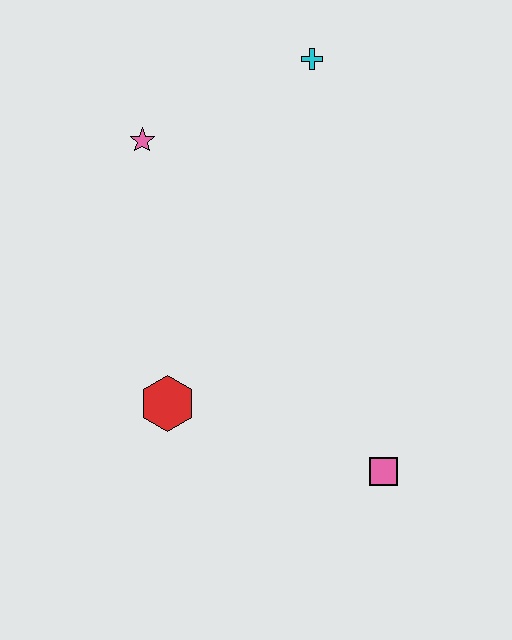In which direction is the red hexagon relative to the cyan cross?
The red hexagon is below the cyan cross.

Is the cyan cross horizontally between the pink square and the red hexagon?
Yes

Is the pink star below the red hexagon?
No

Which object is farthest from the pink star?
The pink square is farthest from the pink star.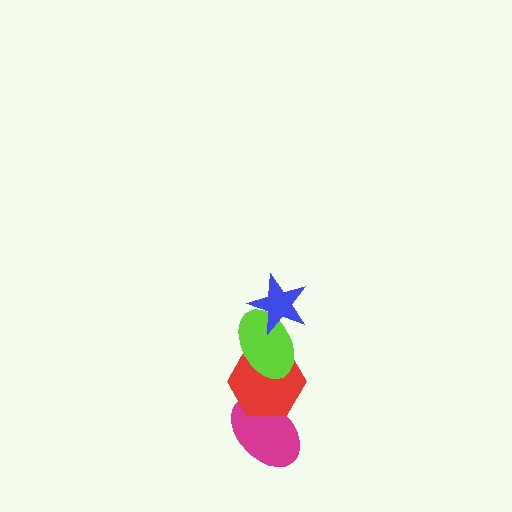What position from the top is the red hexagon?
The red hexagon is 3rd from the top.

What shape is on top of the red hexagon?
The lime ellipse is on top of the red hexagon.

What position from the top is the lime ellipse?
The lime ellipse is 2nd from the top.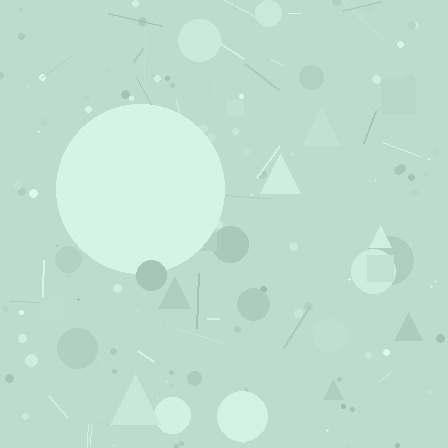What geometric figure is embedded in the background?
A circle is embedded in the background.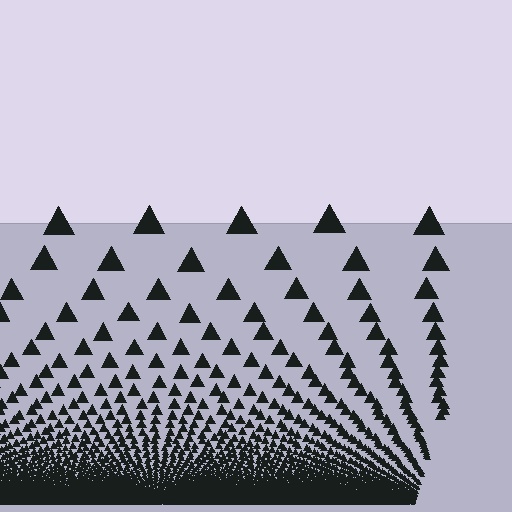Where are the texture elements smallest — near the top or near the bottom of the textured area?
Near the bottom.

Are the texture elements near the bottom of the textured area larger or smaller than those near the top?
Smaller. The gradient is inverted — elements near the bottom are smaller and denser.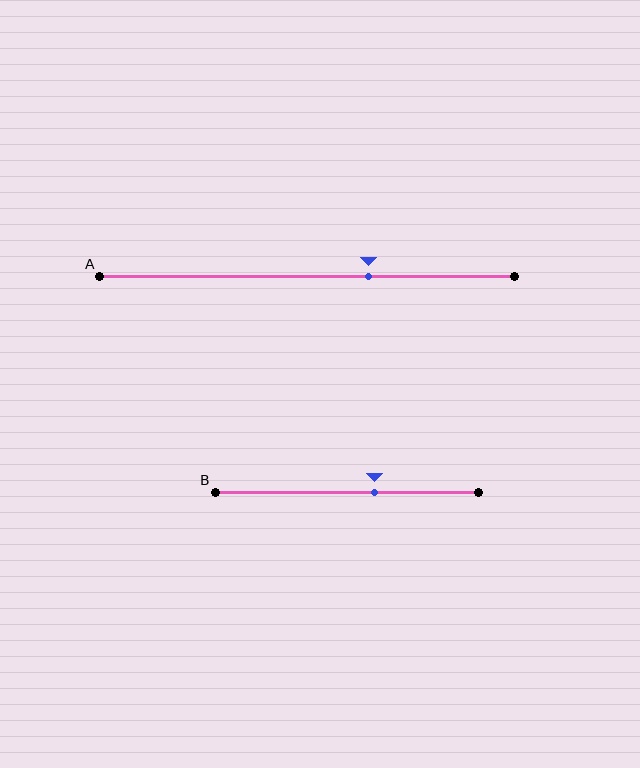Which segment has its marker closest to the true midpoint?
Segment B has its marker closest to the true midpoint.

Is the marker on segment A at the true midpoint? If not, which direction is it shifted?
No, the marker on segment A is shifted to the right by about 15% of the segment length.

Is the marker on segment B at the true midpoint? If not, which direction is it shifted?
No, the marker on segment B is shifted to the right by about 11% of the segment length.